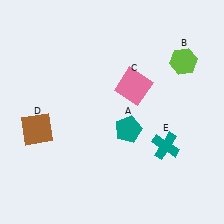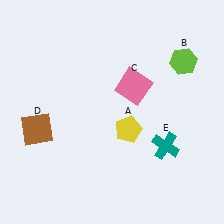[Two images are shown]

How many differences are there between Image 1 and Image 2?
There is 1 difference between the two images.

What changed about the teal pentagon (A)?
In Image 1, A is teal. In Image 2, it changed to yellow.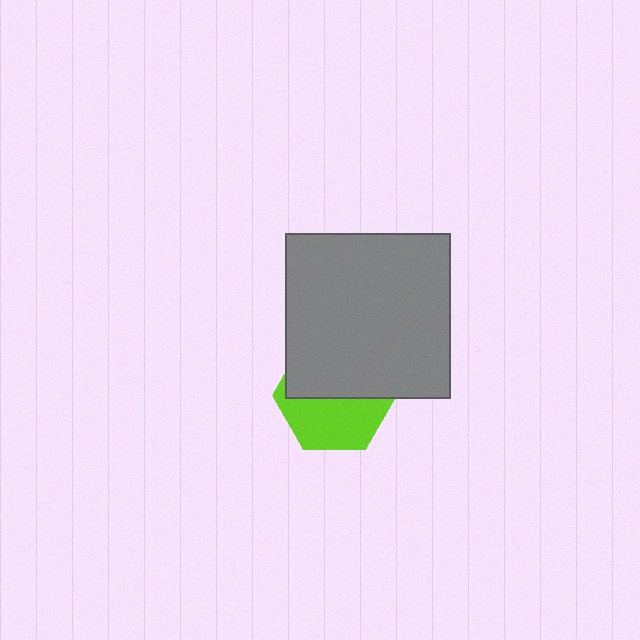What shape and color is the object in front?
The object in front is a gray square.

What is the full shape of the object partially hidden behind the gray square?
The partially hidden object is a lime hexagon.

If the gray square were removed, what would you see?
You would see the complete lime hexagon.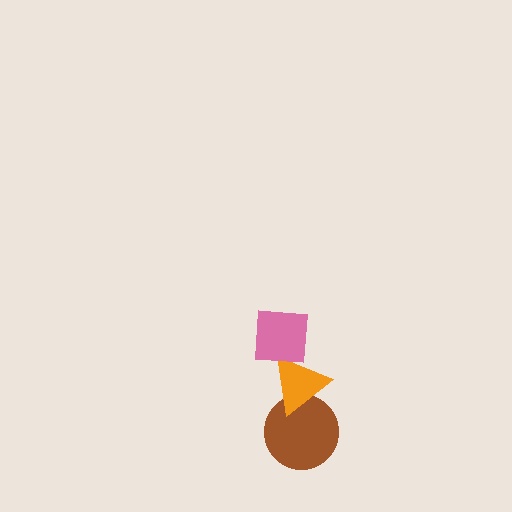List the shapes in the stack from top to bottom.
From top to bottom: the pink square, the orange triangle, the brown circle.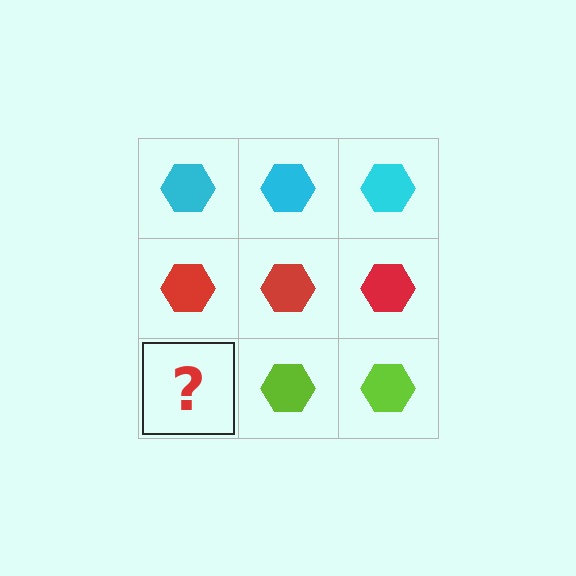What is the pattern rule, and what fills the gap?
The rule is that each row has a consistent color. The gap should be filled with a lime hexagon.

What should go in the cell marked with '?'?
The missing cell should contain a lime hexagon.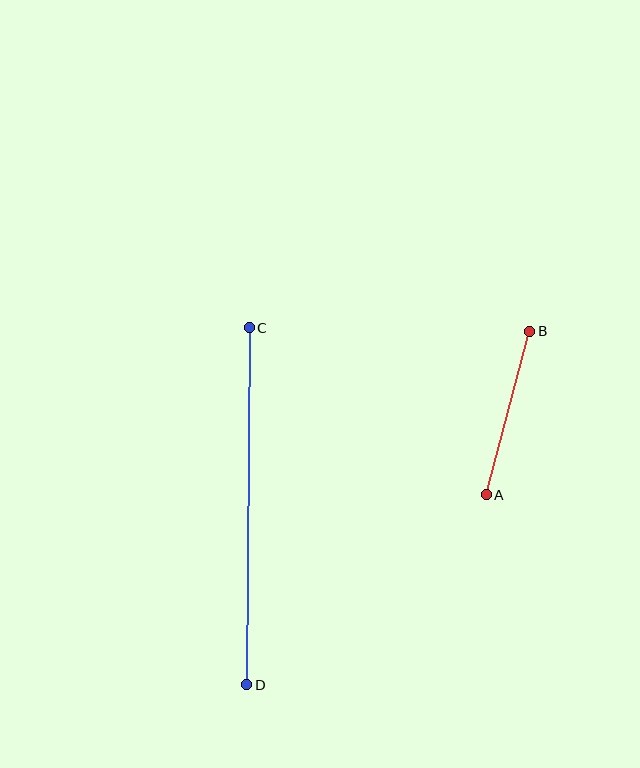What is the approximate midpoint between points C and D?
The midpoint is at approximately (248, 506) pixels.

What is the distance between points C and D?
The distance is approximately 357 pixels.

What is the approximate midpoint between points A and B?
The midpoint is at approximately (508, 413) pixels.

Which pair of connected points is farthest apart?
Points C and D are farthest apart.